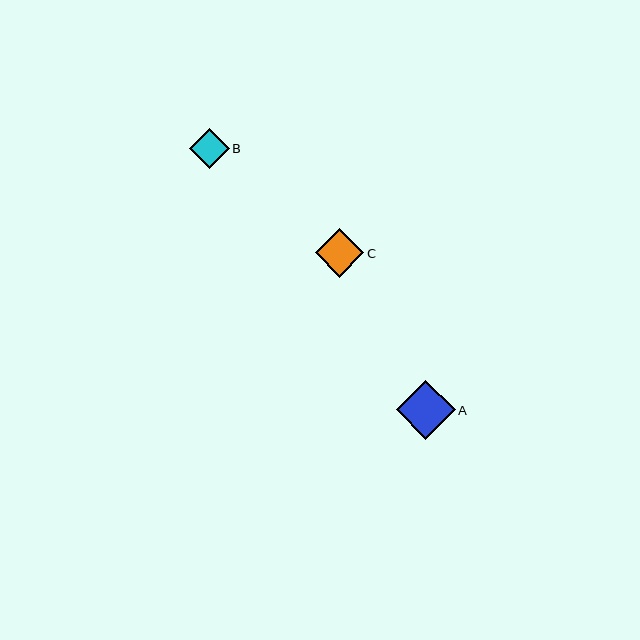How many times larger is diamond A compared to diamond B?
Diamond A is approximately 1.5 times the size of diamond B.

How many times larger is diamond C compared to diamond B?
Diamond C is approximately 1.2 times the size of diamond B.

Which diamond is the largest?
Diamond A is the largest with a size of approximately 59 pixels.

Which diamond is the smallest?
Diamond B is the smallest with a size of approximately 40 pixels.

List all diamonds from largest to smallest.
From largest to smallest: A, C, B.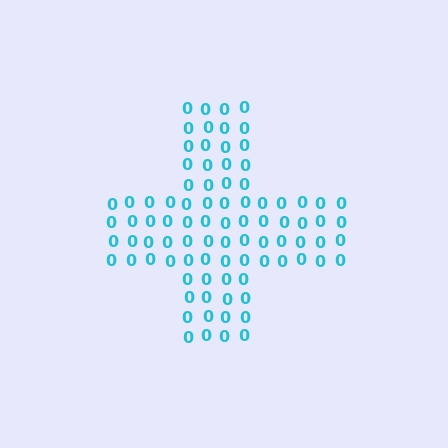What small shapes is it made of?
It is made of small digit 0's.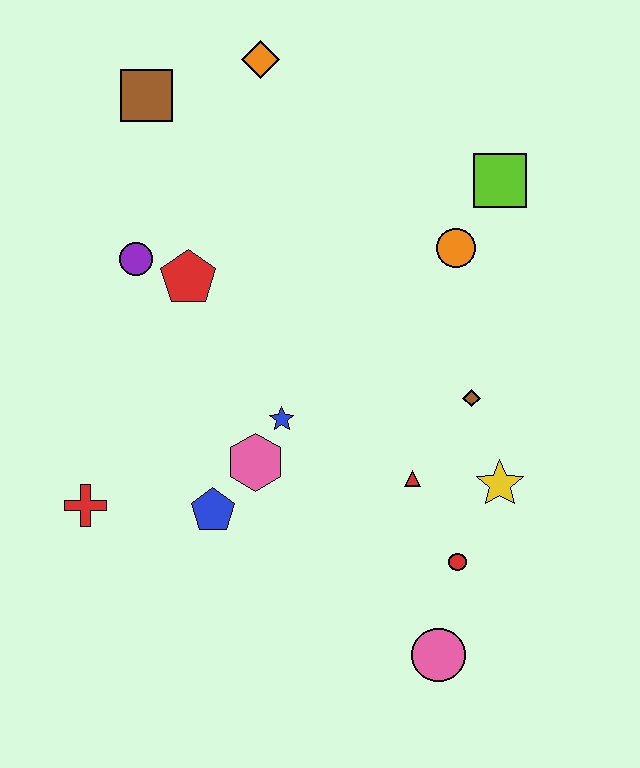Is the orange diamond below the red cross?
No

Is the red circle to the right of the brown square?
Yes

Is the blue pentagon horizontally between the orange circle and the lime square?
No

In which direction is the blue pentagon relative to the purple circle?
The blue pentagon is below the purple circle.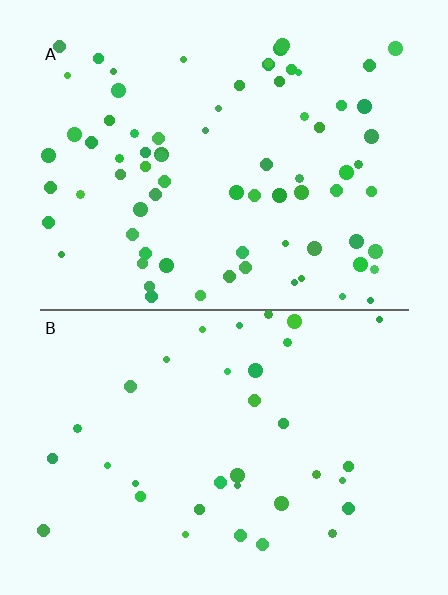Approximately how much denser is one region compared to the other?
Approximately 2.1× — region A over region B.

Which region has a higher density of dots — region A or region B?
A (the top).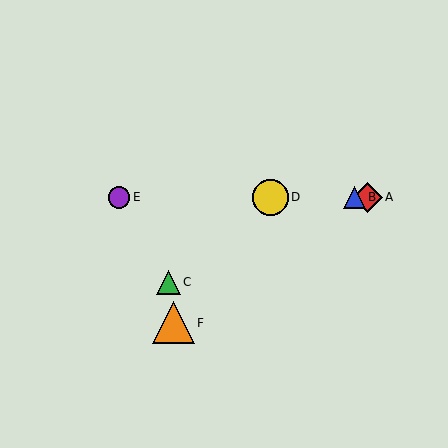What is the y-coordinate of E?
Object E is at y≈197.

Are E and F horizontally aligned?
No, E is at y≈197 and F is at y≈323.